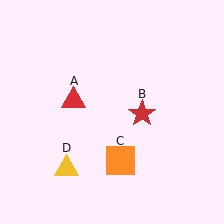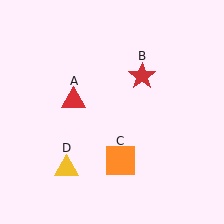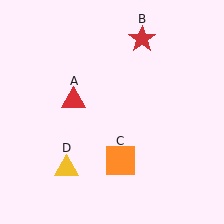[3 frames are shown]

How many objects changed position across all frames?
1 object changed position: red star (object B).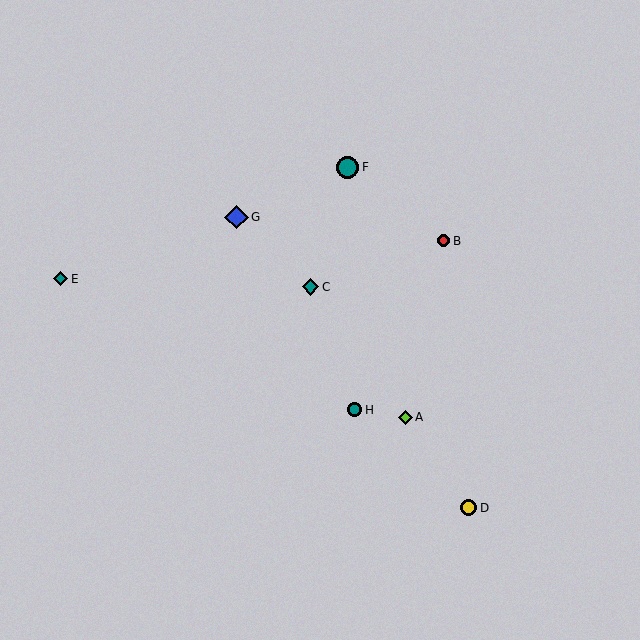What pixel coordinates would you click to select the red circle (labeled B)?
Click at (443, 241) to select the red circle B.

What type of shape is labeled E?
Shape E is a teal diamond.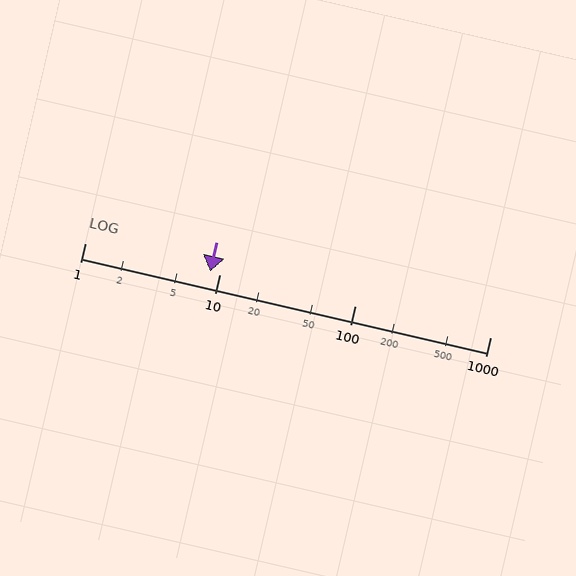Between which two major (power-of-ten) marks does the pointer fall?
The pointer is between 1 and 10.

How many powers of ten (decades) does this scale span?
The scale spans 3 decades, from 1 to 1000.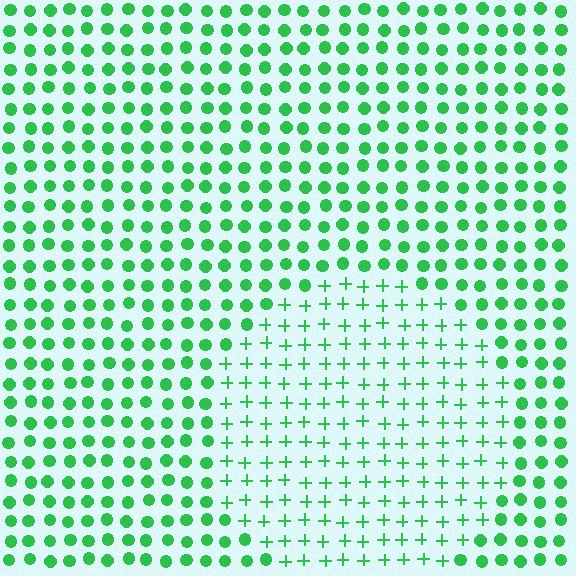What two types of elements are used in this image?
The image uses plus signs inside the circle region and circles outside it.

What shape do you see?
I see a circle.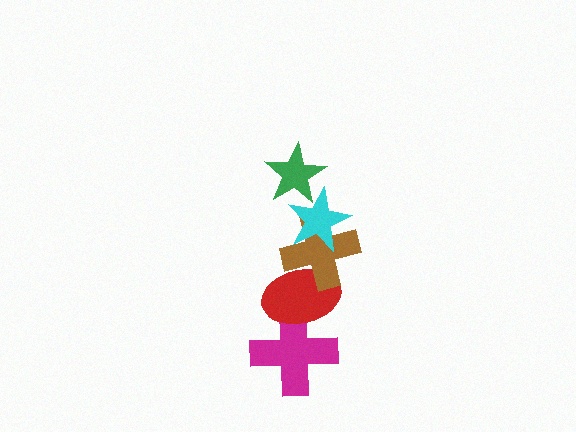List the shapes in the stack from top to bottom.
From top to bottom: the green star, the cyan star, the brown cross, the red ellipse, the magenta cross.